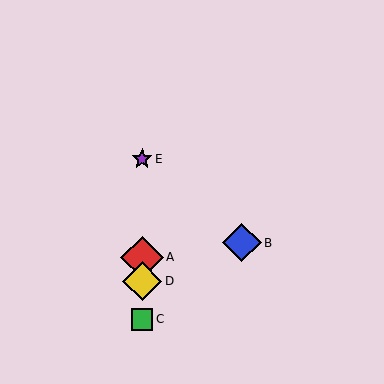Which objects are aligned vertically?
Objects A, C, D, E are aligned vertically.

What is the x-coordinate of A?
Object A is at x≈142.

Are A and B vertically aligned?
No, A is at x≈142 and B is at x≈242.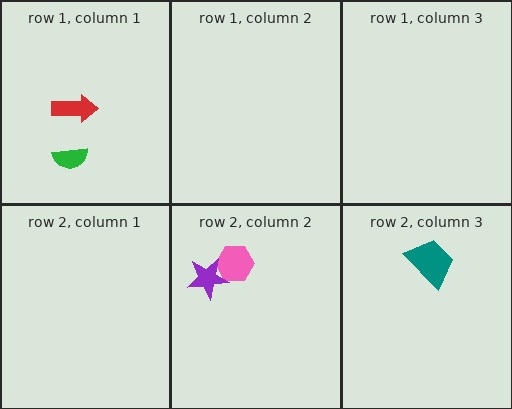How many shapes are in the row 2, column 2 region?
2.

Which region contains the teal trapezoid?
The row 2, column 3 region.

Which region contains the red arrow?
The row 1, column 1 region.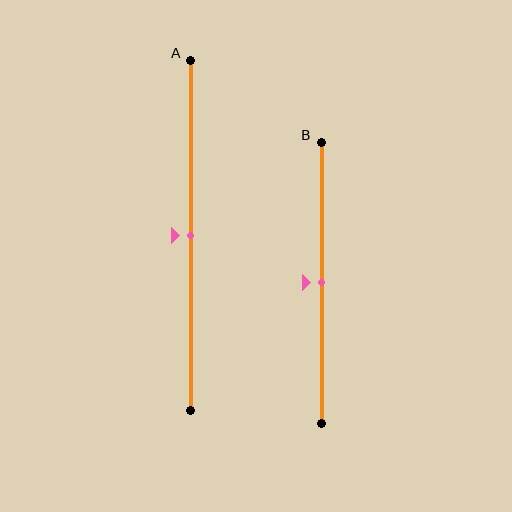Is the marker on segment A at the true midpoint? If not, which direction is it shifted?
Yes, the marker on segment A is at the true midpoint.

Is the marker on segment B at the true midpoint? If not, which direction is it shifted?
Yes, the marker on segment B is at the true midpoint.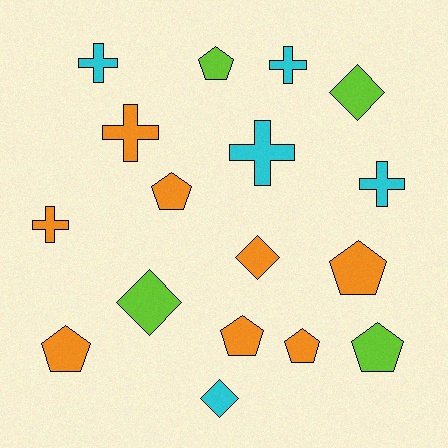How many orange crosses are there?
There are 2 orange crosses.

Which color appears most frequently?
Orange, with 8 objects.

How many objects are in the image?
There are 17 objects.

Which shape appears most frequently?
Pentagon, with 7 objects.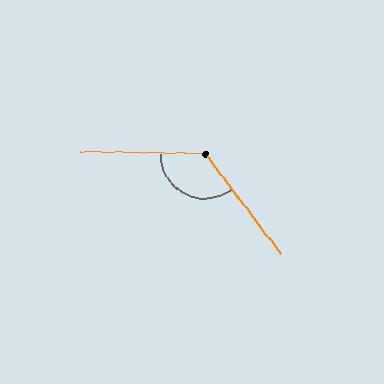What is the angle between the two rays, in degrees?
Approximately 128 degrees.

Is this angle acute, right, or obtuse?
It is obtuse.